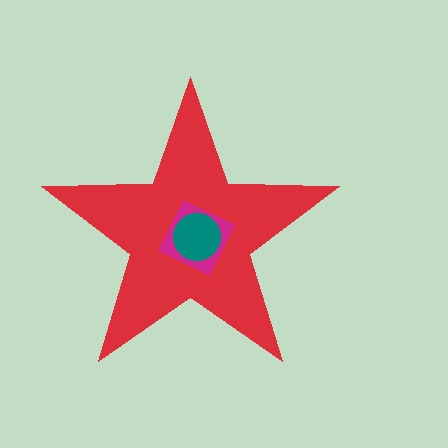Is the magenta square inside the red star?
Yes.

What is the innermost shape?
The teal circle.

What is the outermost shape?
The red star.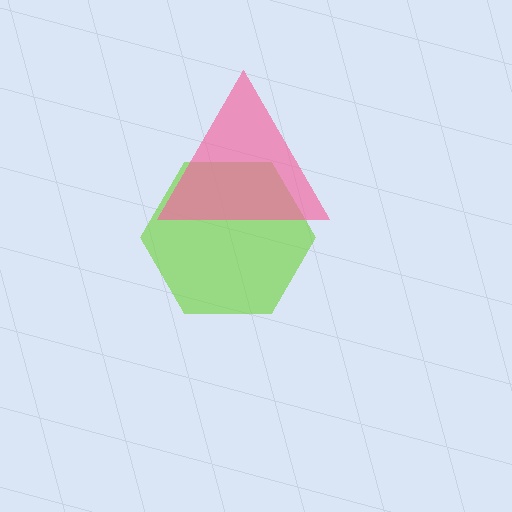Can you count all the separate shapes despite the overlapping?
Yes, there are 2 separate shapes.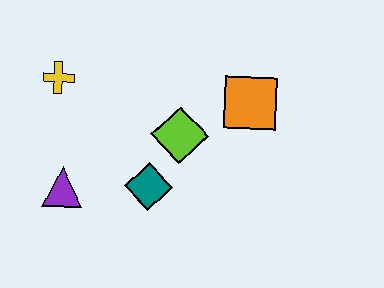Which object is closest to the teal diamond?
The lime diamond is closest to the teal diamond.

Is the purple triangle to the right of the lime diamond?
No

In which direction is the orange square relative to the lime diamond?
The orange square is to the right of the lime diamond.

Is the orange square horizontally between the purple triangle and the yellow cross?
No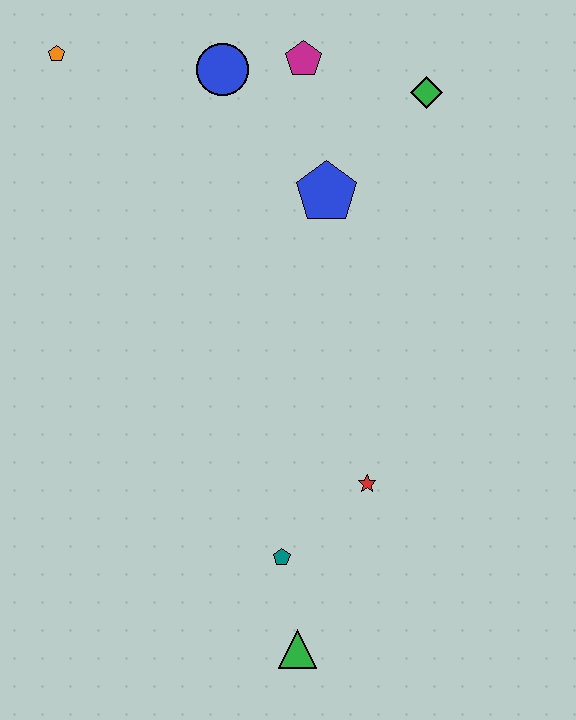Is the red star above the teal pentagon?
Yes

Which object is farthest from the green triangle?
The orange pentagon is farthest from the green triangle.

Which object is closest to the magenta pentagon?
The blue circle is closest to the magenta pentagon.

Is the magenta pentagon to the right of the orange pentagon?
Yes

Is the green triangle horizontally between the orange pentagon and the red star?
Yes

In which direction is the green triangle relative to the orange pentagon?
The green triangle is below the orange pentagon.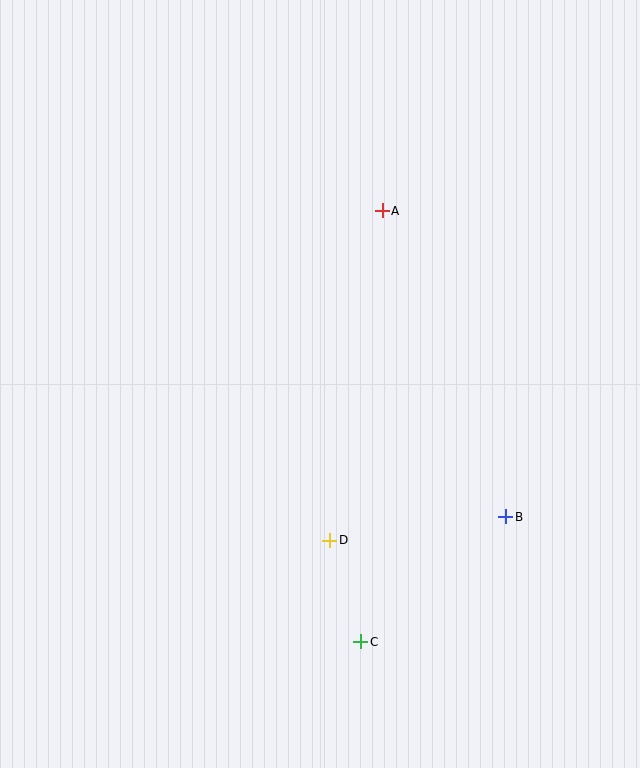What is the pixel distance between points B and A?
The distance between B and A is 330 pixels.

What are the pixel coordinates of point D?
Point D is at (330, 540).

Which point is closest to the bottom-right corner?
Point B is closest to the bottom-right corner.